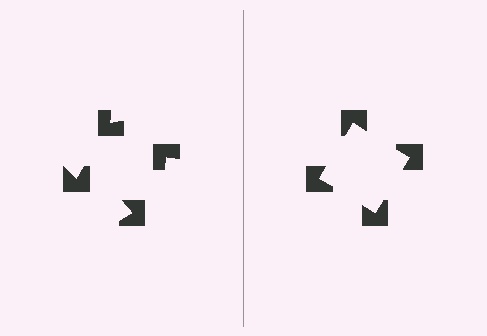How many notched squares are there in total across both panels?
8 — 4 on each side.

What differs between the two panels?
The notched squares are positioned identically on both sides; only the wedge orientations differ. On the right they align to a square; on the left they are misaligned.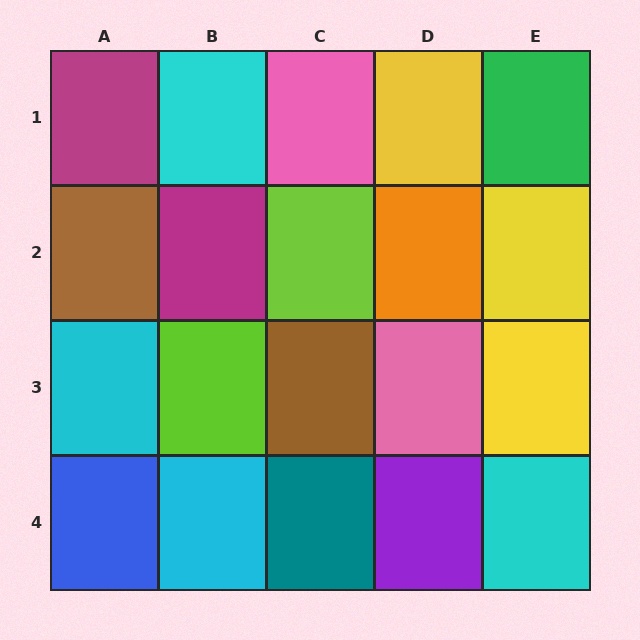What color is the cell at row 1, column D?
Yellow.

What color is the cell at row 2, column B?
Magenta.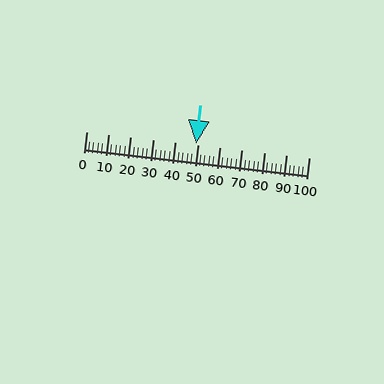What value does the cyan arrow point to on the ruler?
The cyan arrow points to approximately 49.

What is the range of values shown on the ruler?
The ruler shows values from 0 to 100.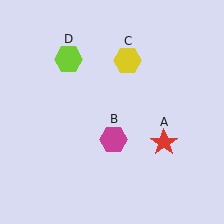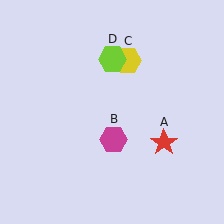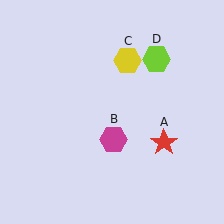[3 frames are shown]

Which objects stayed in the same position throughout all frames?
Red star (object A) and magenta hexagon (object B) and yellow hexagon (object C) remained stationary.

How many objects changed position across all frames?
1 object changed position: lime hexagon (object D).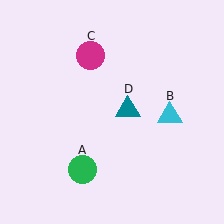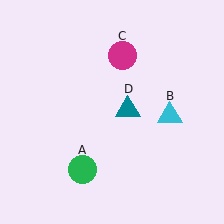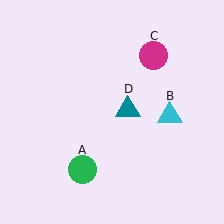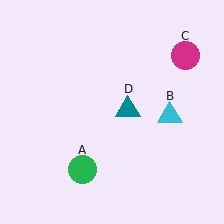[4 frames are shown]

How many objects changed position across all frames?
1 object changed position: magenta circle (object C).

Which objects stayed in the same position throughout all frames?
Green circle (object A) and cyan triangle (object B) and teal triangle (object D) remained stationary.